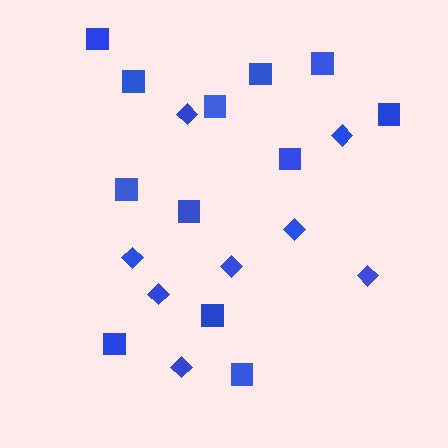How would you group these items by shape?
There are 2 groups: one group of squares (12) and one group of diamonds (8).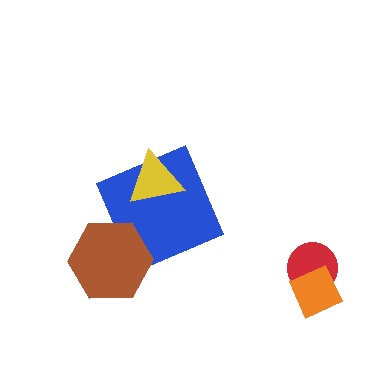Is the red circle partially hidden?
Yes, it is partially covered by another shape.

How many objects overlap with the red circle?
1 object overlaps with the red circle.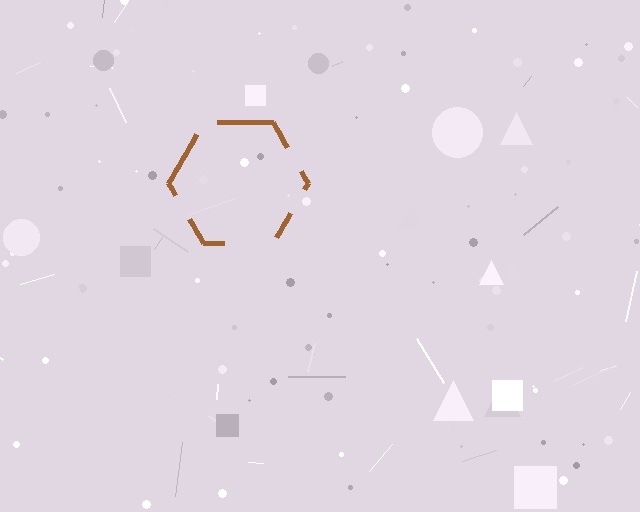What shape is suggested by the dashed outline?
The dashed outline suggests a hexagon.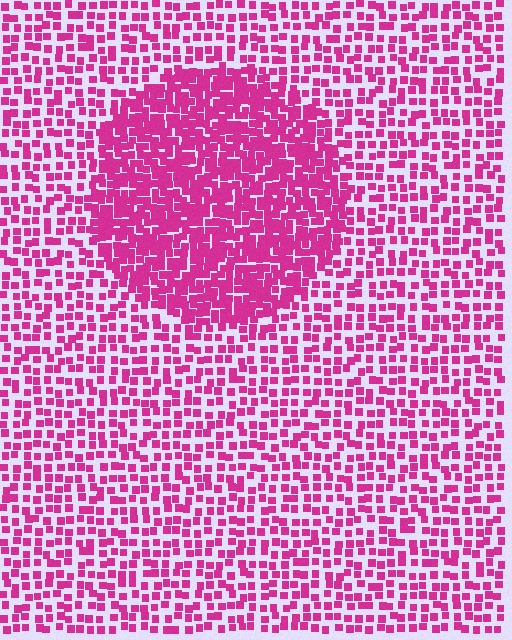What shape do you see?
I see a circle.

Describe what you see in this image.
The image contains small magenta elements arranged at two different densities. A circle-shaped region is visible where the elements are more densely packed than the surrounding area.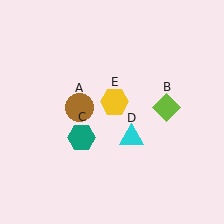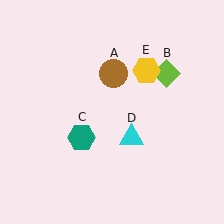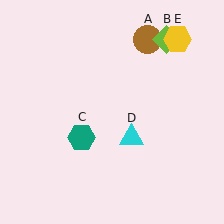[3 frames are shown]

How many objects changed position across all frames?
3 objects changed position: brown circle (object A), lime diamond (object B), yellow hexagon (object E).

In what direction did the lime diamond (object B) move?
The lime diamond (object B) moved up.